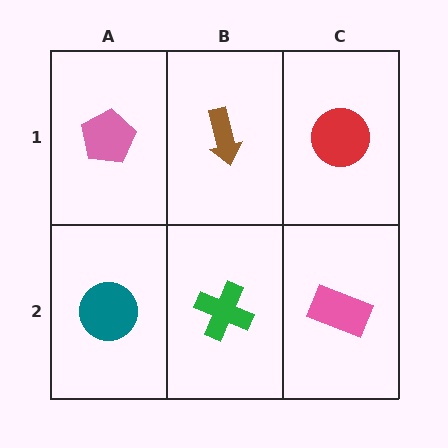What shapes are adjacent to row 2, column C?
A red circle (row 1, column C), a green cross (row 2, column B).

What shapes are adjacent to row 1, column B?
A green cross (row 2, column B), a pink pentagon (row 1, column A), a red circle (row 1, column C).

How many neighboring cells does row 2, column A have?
2.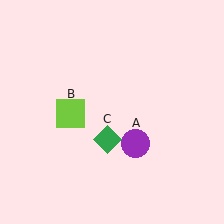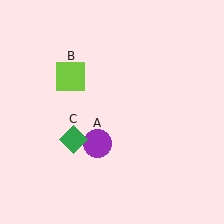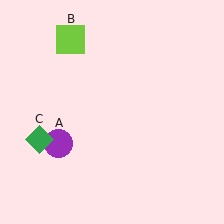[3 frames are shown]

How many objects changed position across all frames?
3 objects changed position: purple circle (object A), lime square (object B), green diamond (object C).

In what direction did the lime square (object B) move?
The lime square (object B) moved up.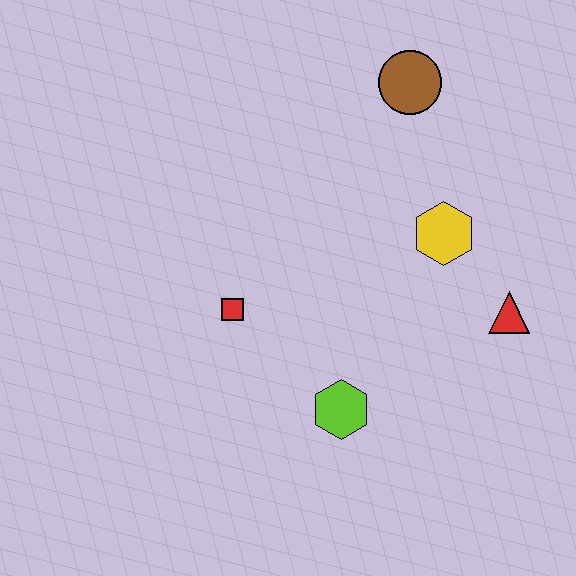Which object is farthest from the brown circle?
The lime hexagon is farthest from the brown circle.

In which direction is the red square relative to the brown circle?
The red square is below the brown circle.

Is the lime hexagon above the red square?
No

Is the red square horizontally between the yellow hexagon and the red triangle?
No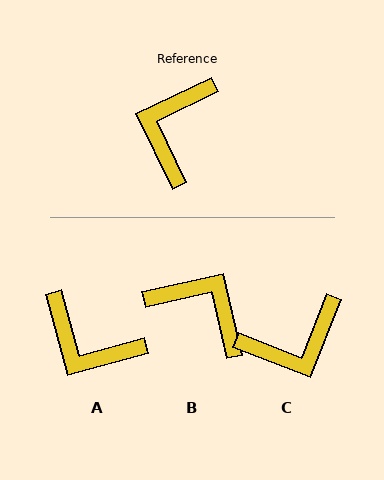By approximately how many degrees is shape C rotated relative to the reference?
Approximately 133 degrees counter-clockwise.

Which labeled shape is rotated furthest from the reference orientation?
C, about 133 degrees away.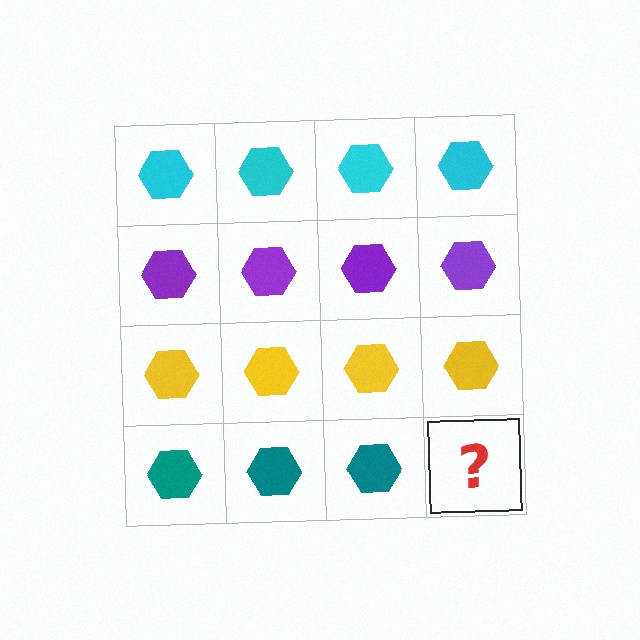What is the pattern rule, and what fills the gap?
The rule is that each row has a consistent color. The gap should be filled with a teal hexagon.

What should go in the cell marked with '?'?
The missing cell should contain a teal hexagon.